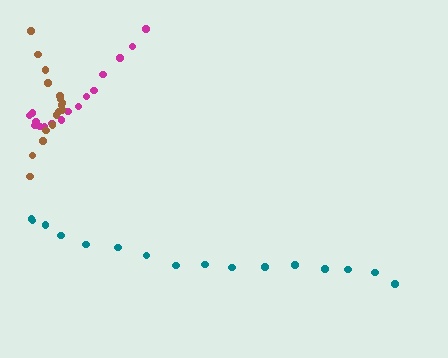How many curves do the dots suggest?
There are 3 distinct paths.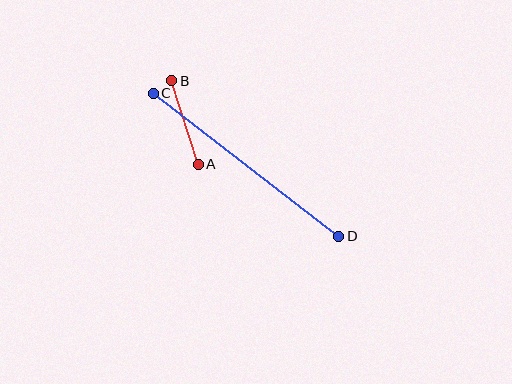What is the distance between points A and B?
The distance is approximately 88 pixels.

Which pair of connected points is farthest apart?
Points C and D are farthest apart.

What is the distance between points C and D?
The distance is approximately 234 pixels.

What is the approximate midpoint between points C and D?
The midpoint is at approximately (246, 165) pixels.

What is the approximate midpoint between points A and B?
The midpoint is at approximately (185, 122) pixels.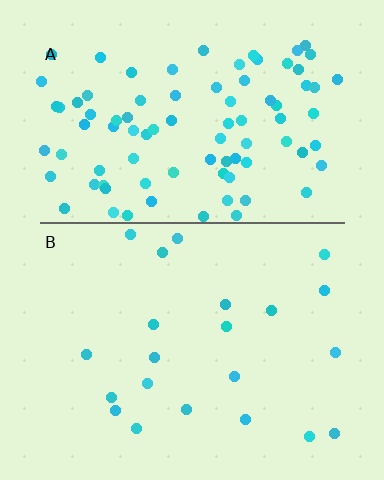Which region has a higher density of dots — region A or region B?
A (the top).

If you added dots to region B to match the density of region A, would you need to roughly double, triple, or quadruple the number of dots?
Approximately quadruple.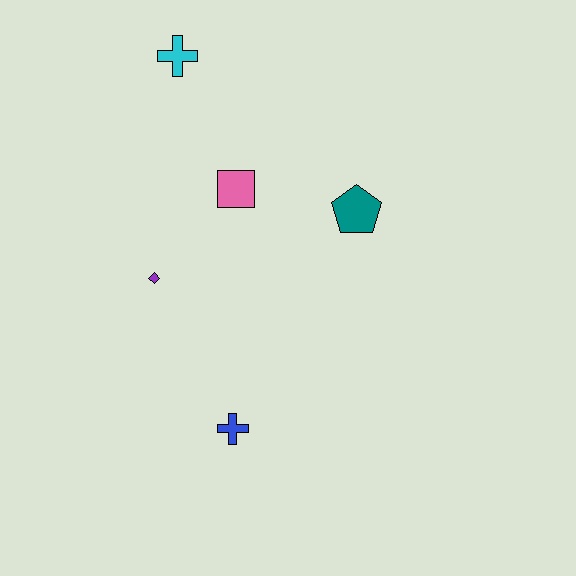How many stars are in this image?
There are no stars.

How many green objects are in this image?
There are no green objects.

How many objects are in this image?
There are 5 objects.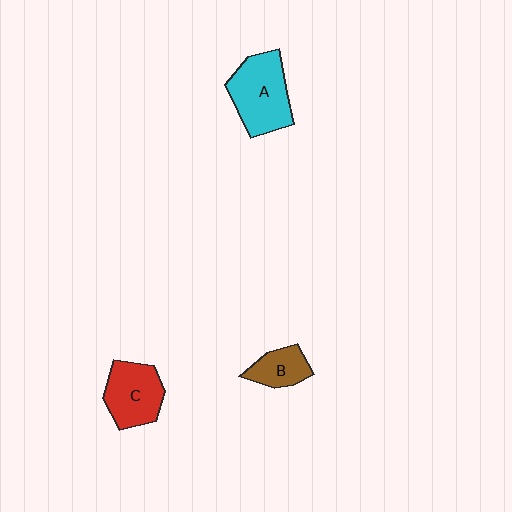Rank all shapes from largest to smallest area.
From largest to smallest: A (cyan), C (red), B (brown).